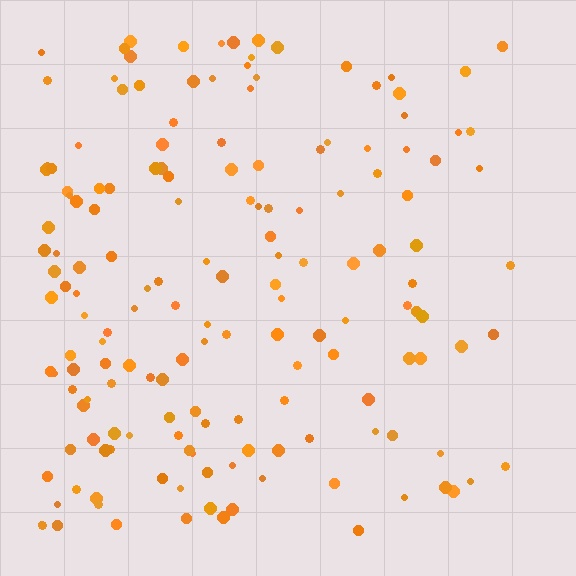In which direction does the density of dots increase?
From right to left, with the left side densest.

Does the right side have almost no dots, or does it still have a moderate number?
Still a moderate number, just noticeably fewer than the left.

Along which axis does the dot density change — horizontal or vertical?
Horizontal.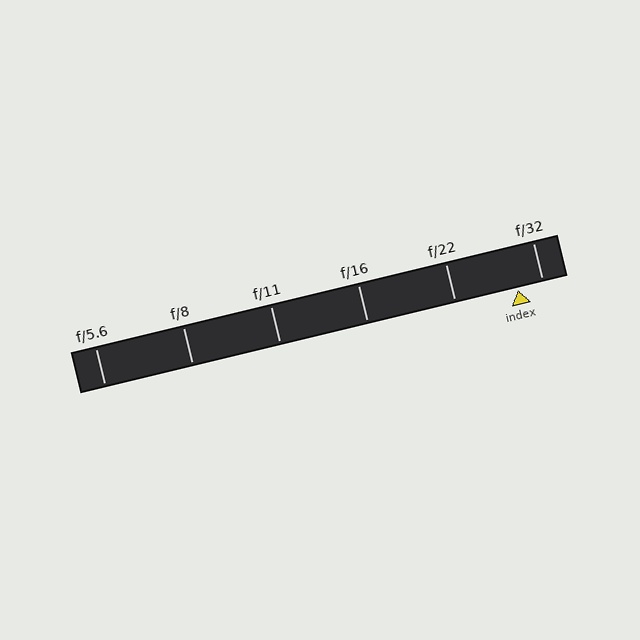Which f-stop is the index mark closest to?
The index mark is closest to f/32.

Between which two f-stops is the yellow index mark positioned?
The index mark is between f/22 and f/32.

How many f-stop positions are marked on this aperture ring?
There are 6 f-stop positions marked.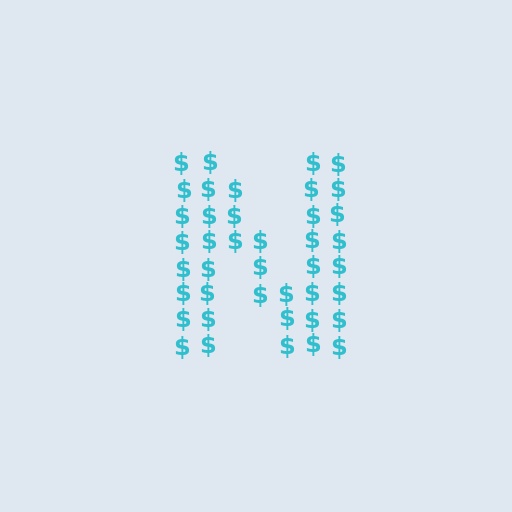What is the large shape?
The large shape is the letter N.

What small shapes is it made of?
It is made of small dollar signs.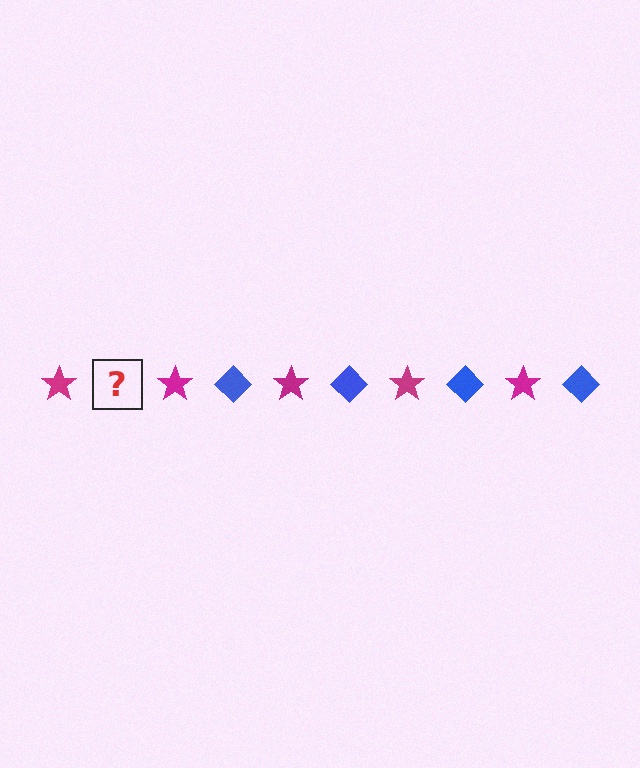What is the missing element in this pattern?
The missing element is a blue diamond.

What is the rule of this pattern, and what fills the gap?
The rule is that the pattern alternates between magenta star and blue diamond. The gap should be filled with a blue diamond.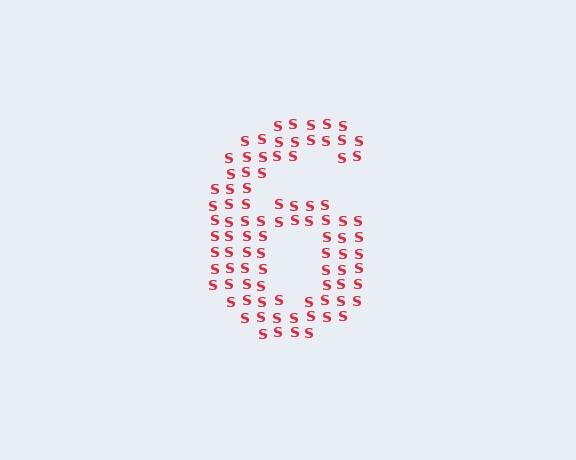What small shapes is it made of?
It is made of small letter S's.